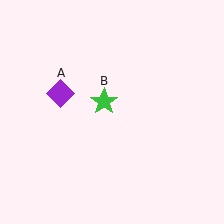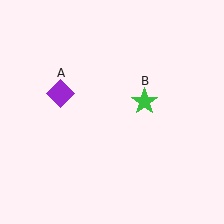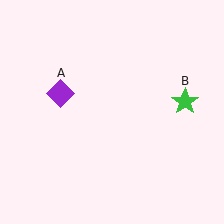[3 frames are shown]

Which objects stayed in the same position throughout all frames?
Purple diamond (object A) remained stationary.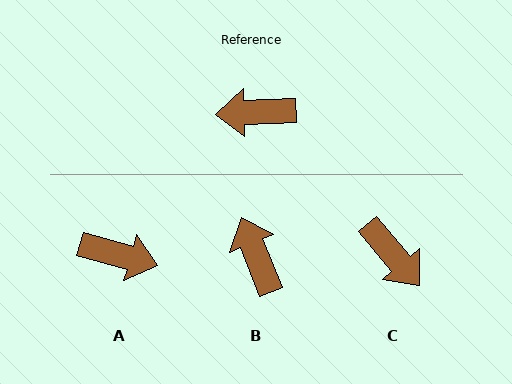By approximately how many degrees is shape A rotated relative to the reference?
Approximately 162 degrees counter-clockwise.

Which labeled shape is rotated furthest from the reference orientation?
A, about 162 degrees away.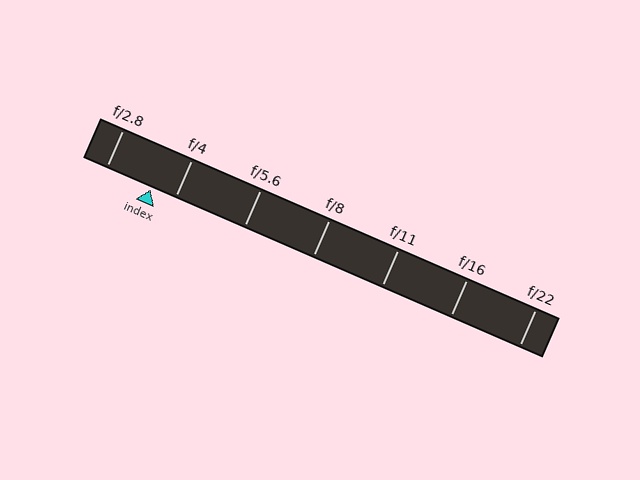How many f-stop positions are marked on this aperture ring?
There are 7 f-stop positions marked.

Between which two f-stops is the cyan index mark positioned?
The index mark is between f/2.8 and f/4.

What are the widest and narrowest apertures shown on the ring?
The widest aperture shown is f/2.8 and the narrowest is f/22.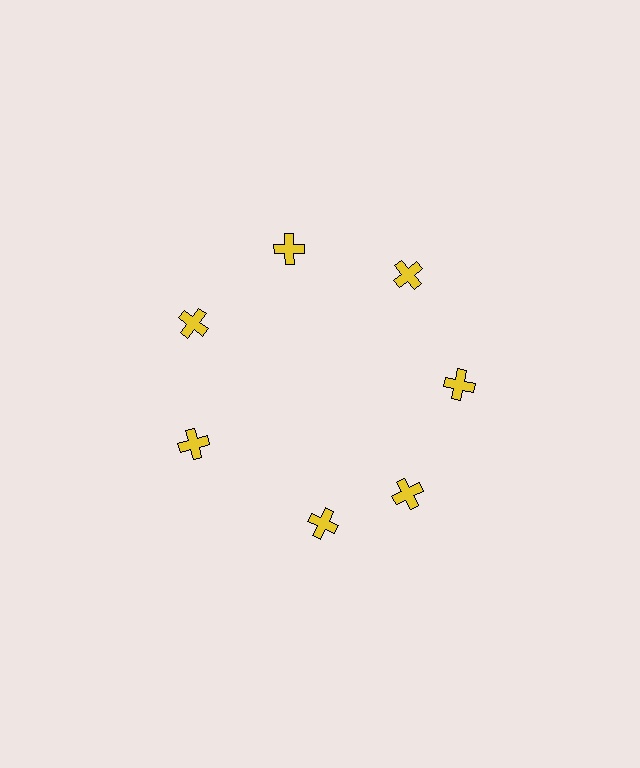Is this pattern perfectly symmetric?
No. The 7 yellow crosses are arranged in a ring, but one element near the 6 o'clock position is rotated out of alignment along the ring, breaking the 7-fold rotational symmetry.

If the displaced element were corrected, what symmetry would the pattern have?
It would have 7-fold rotational symmetry — the pattern would map onto itself every 51 degrees.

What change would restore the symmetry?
The symmetry would be restored by rotating it back into even spacing with its neighbors so that all 7 crosses sit at equal angles and equal distance from the center.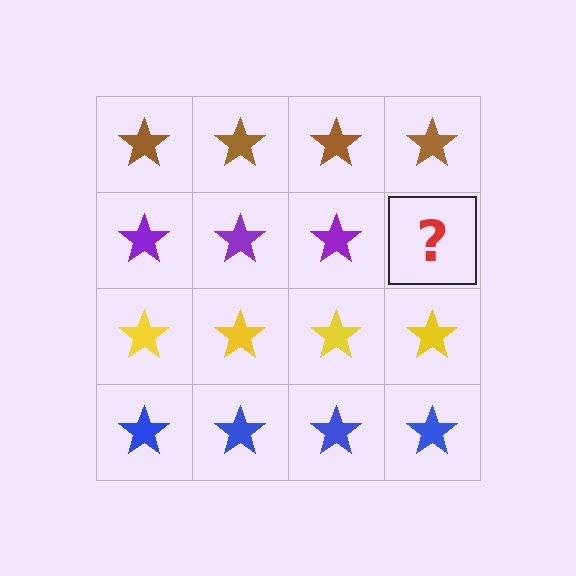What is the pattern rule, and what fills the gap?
The rule is that each row has a consistent color. The gap should be filled with a purple star.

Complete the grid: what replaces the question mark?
The question mark should be replaced with a purple star.